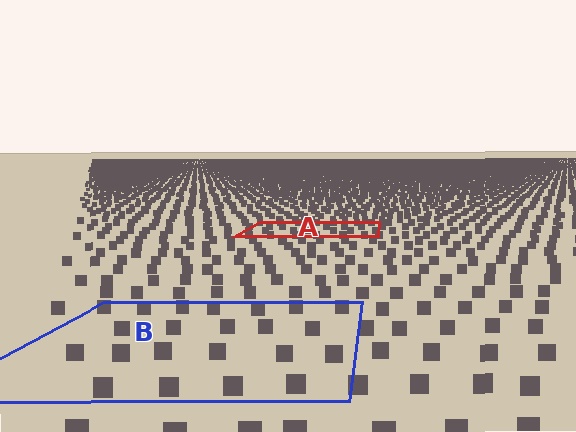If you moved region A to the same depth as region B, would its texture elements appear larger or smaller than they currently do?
They would appear larger. At a closer depth, the same texture elements are projected at a bigger on-screen size.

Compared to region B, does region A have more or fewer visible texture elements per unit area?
Region A has more texture elements per unit area — they are packed more densely because it is farther away.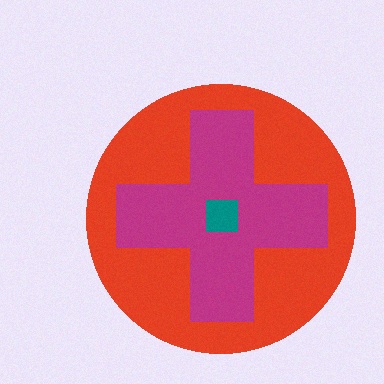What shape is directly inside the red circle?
The magenta cross.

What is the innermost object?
The teal square.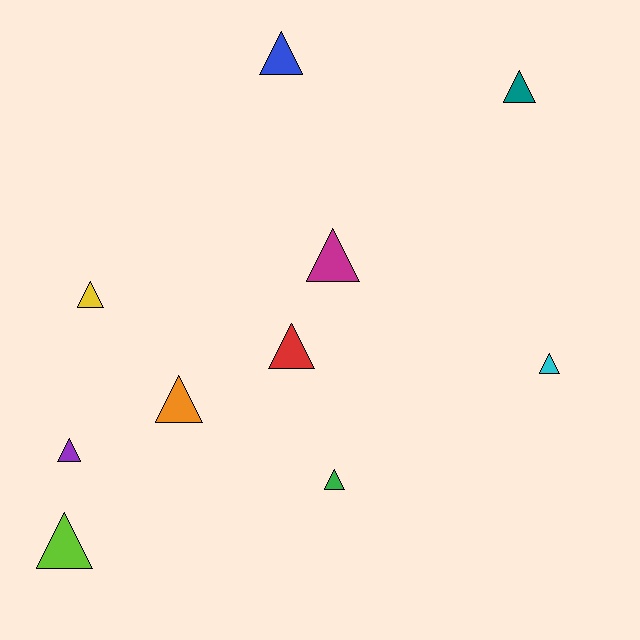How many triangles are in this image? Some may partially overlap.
There are 10 triangles.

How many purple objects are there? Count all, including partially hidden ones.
There is 1 purple object.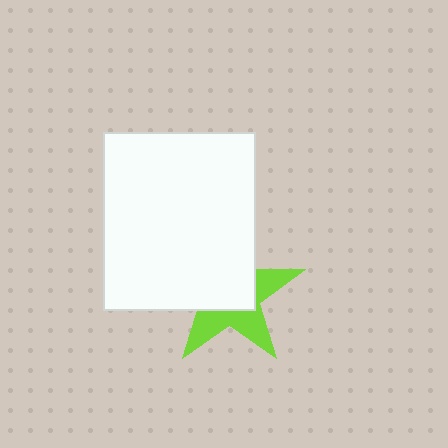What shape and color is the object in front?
The object in front is a white rectangle.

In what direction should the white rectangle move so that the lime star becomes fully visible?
The white rectangle should move toward the upper-left. That is the shortest direction to clear the overlap and leave the lime star fully visible.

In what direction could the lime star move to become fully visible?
The lime star could move toward the lower-right. That would shift it out from behind the white rectangle entirely.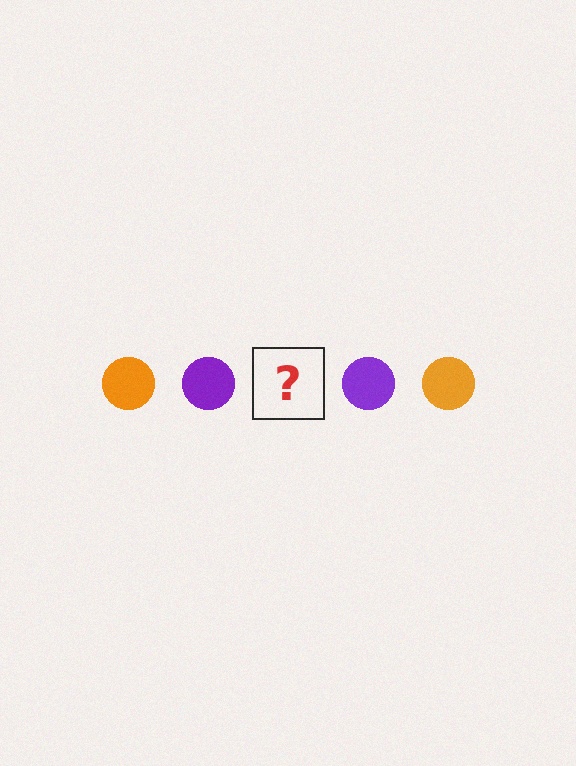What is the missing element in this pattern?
The missing element is an orange circle.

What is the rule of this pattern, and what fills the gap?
The rule is that the pattern cycles through orange, purple circles. The gap should be filled with an orange circle.